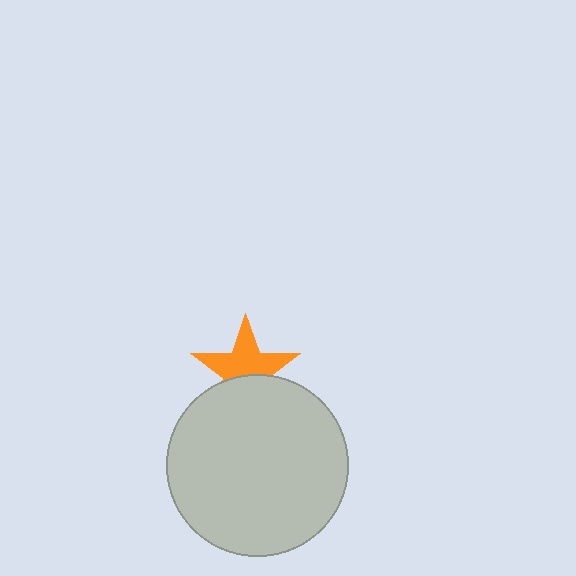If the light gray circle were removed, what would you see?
You would see the complete orange star.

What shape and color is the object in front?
The object in front is a light gray circle.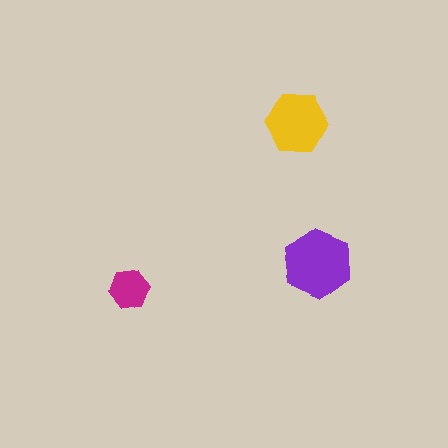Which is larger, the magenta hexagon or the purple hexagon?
The purple one.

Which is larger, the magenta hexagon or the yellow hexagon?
The yellow one.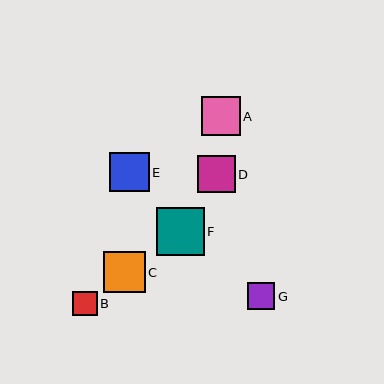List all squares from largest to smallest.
From largest to smallest: F, C, E, A, D, G, B.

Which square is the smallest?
Square B is the smallest with a size of approximately 25 pixels.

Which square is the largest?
Square F is the largest with a size of approximately 47 pixels.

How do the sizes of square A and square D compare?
Square A and square D are approximately the same size.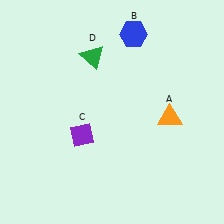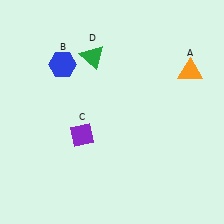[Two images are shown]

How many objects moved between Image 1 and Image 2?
2 objects moved between the two images.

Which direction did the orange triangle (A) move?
The orange triangle (A) moved up.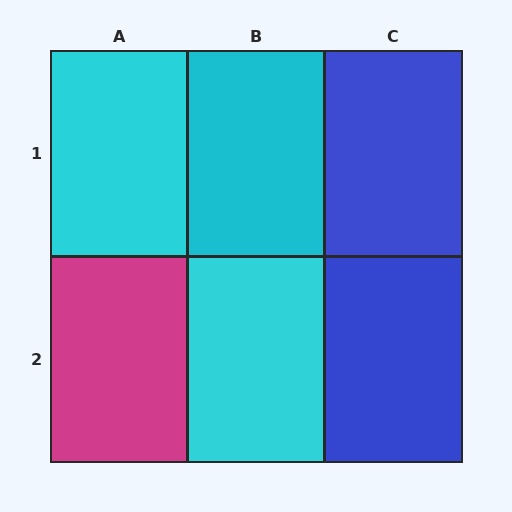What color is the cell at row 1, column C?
Blue.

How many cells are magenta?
1 cell is magenta.